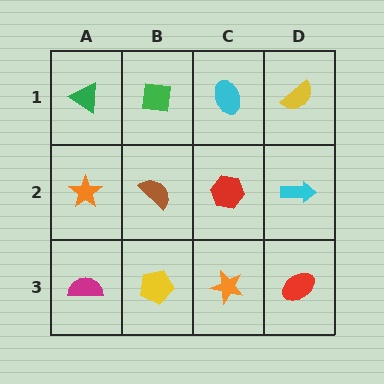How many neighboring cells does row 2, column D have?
3.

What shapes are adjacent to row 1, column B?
A brown semicircle (row 2, column B), a green triangle (row 1, column A), a cyan ellipse (row 1, column C).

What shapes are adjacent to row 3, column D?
A cyan arrow (row 2, column D), an orange star (row 3, column C).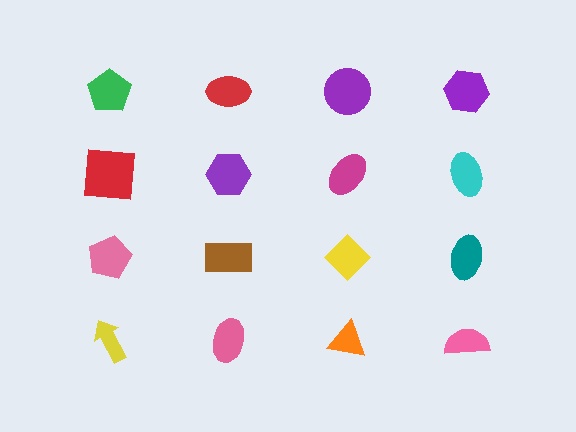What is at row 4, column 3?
An orange triangle.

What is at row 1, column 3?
A purple circle.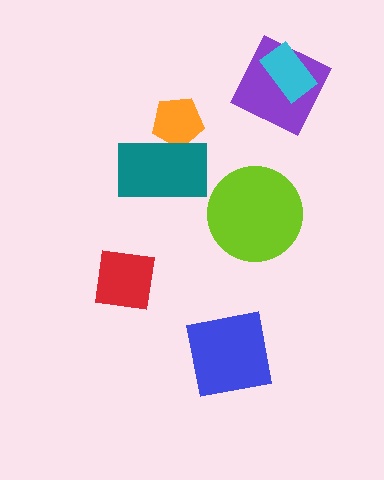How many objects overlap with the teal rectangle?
1 object overlaps with the teal rectangle.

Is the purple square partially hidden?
Yes, it is partially covered by another shape.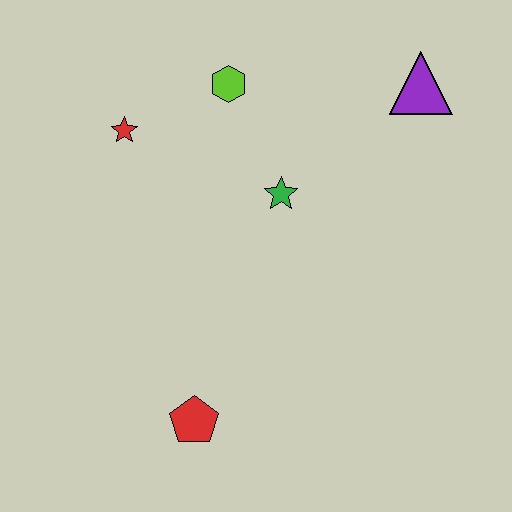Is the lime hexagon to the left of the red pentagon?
No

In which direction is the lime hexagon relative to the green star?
The lime hexagon is above the green star.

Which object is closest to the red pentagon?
The green star is closest to the red pentagon.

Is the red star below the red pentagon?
No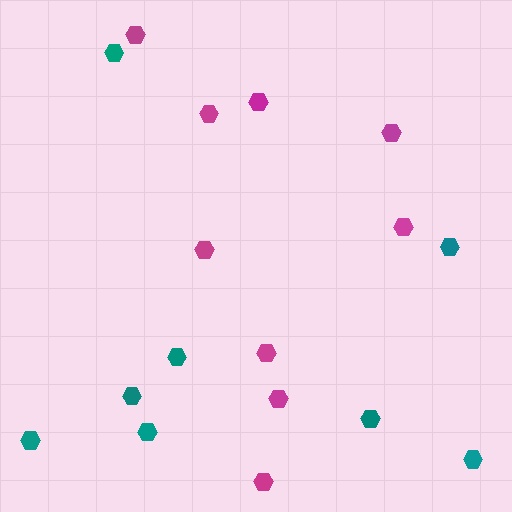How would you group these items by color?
There are 2 groups: one group of magenta hexagons (9) and one group of teal hexagons (8).